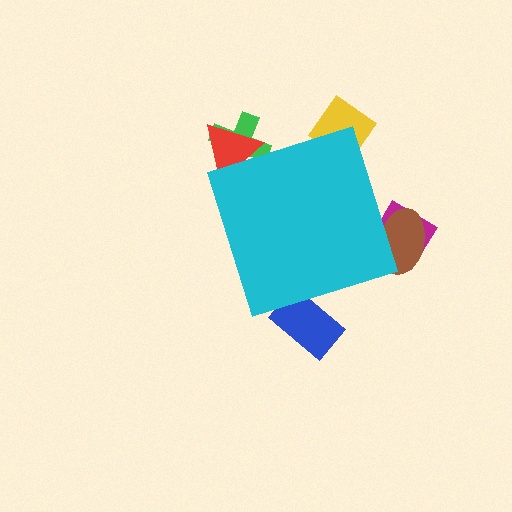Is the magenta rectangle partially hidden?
Yes, the magenta rectangle is partially hidden behind the cyan diamond.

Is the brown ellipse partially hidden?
Yes, the brown ellipse is partially hidden behind the cyan diamond.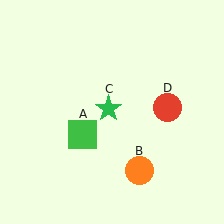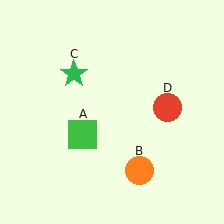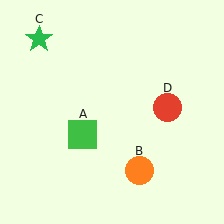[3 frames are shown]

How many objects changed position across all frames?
1 object changed position: green star (object C).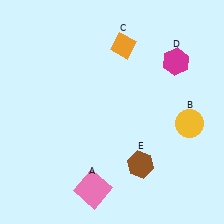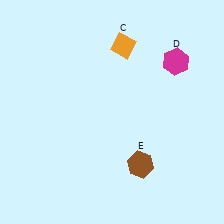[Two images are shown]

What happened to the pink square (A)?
The pink square (A) was removed in Image 2. It was in the bottom-left area of Image 1.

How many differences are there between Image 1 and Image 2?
There are 2 differences between the two images.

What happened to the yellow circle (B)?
The yellow circle (B) was removed in Image 2. It was in the bottom-right area of Image 1.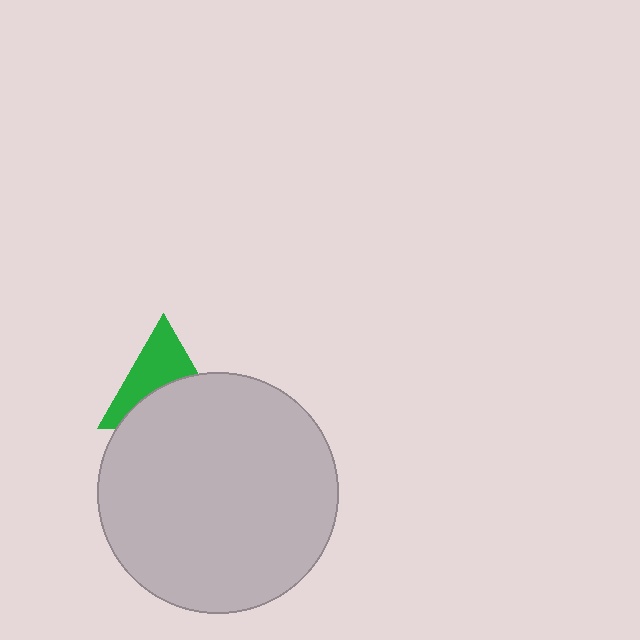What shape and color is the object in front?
The object in front is a light gray circle.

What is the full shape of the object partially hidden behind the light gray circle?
The partially hidden object is a green triangle.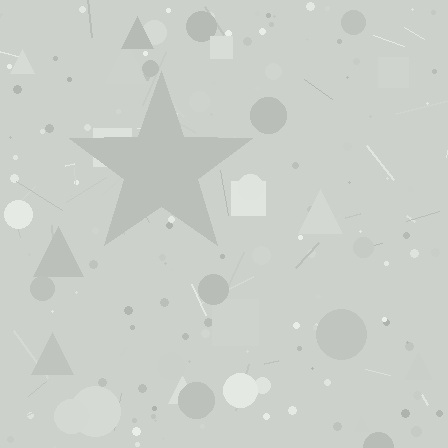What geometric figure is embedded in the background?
A star is embedded in the background.